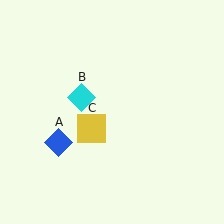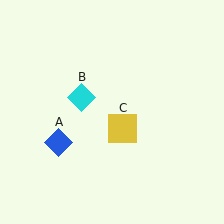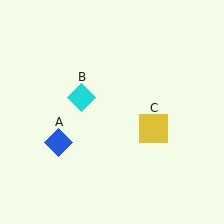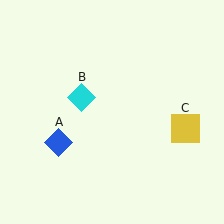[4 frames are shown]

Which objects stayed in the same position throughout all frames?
Blue diamond (object A) and cyan diamond (object B) remained stationary.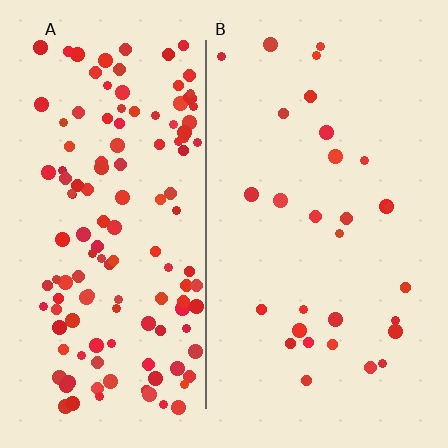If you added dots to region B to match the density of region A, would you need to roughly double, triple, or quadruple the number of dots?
Approximately quadruple.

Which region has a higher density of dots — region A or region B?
A (the left).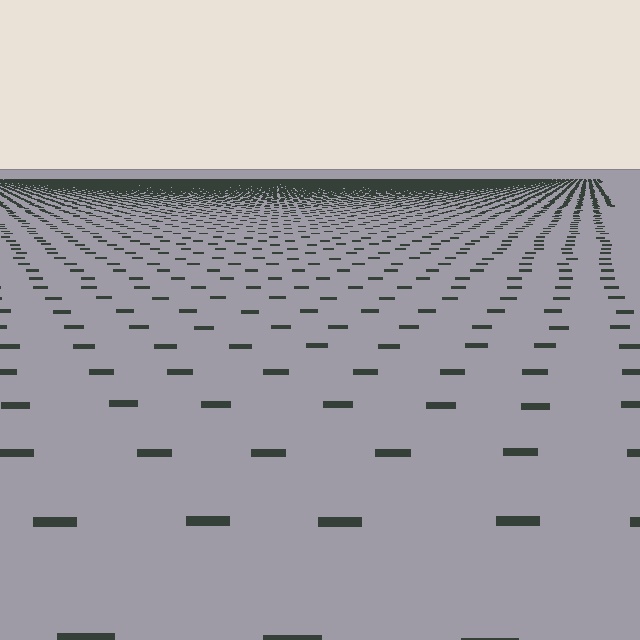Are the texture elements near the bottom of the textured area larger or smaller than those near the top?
Larger. Near the bottom, elements are closer to the viewer and appear at a bigger on-screen size.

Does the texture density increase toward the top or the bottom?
Density increases toward the top.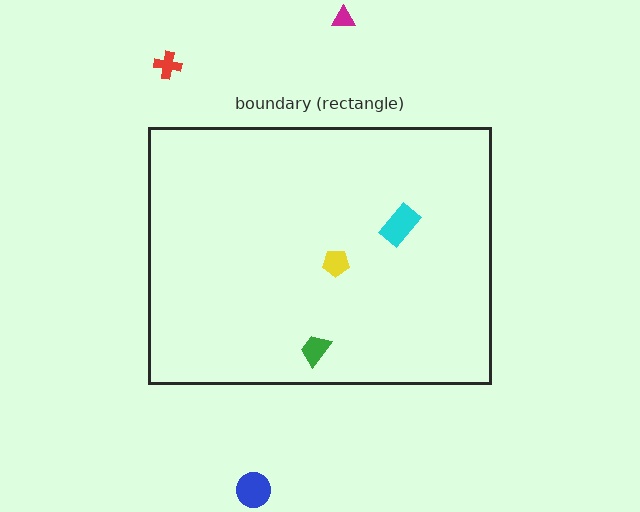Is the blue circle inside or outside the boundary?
Outside.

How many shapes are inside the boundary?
3 inside, 3 outside.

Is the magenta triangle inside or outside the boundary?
Outside.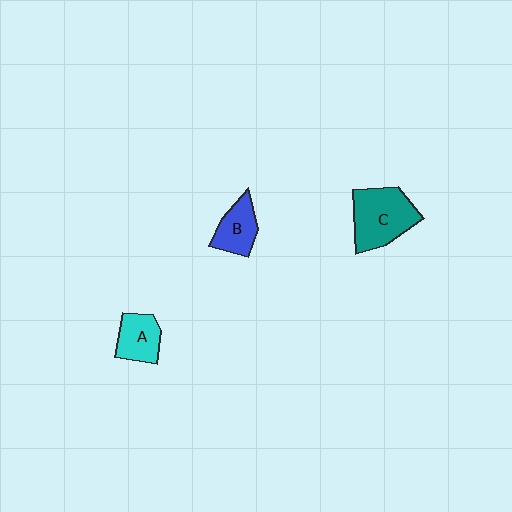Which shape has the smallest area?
Shape B (blue).